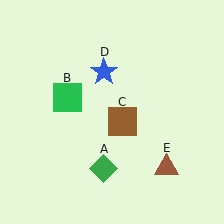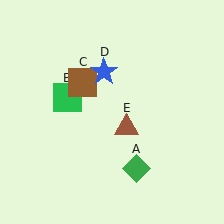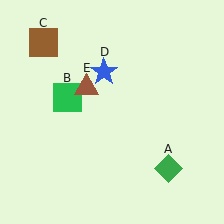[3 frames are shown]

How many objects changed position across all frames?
3 objects changed position: green diamond (object A), brown square (object C), brown triangle (object E).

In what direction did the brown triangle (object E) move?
The brown triangle (object E) moved up and to the left.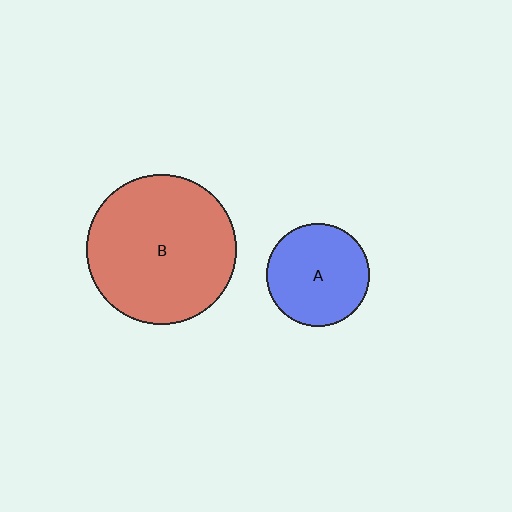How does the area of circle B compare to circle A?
Approximately 2.1 times.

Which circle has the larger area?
Circle B (red).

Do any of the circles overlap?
No, none of the circles overlap.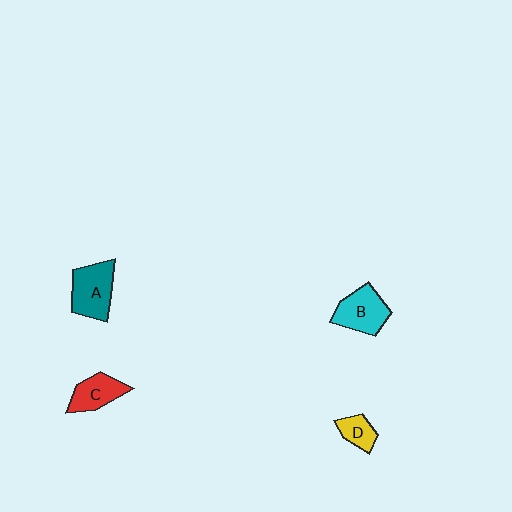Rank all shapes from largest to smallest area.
From largest to smallest: A (teal), B (cyan), C (red), D (yellow).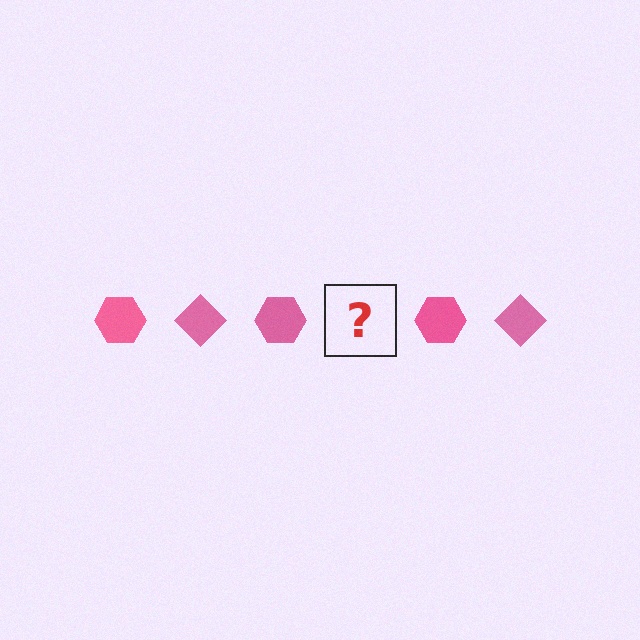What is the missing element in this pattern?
The missing element is a pink diamond.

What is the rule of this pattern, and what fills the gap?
The rule is that the pattern cycles through hexagon, diamond shapes in pink. The gap should be filled with a pink diamond.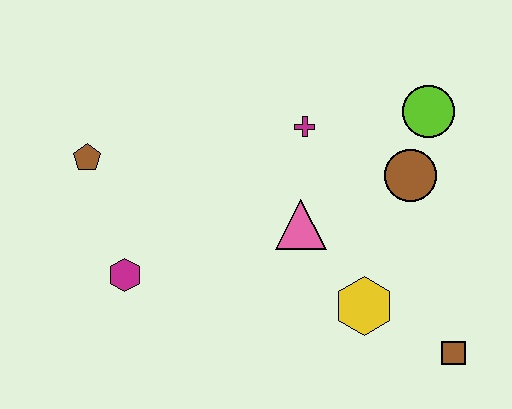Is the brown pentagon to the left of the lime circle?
Yes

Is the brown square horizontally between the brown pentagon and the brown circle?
No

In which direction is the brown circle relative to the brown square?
The brown circle is above the brown square.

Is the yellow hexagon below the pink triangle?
Yes